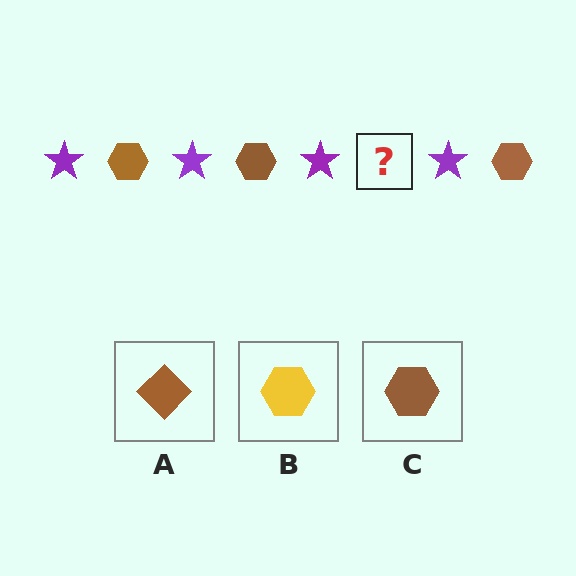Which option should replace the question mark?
Option C.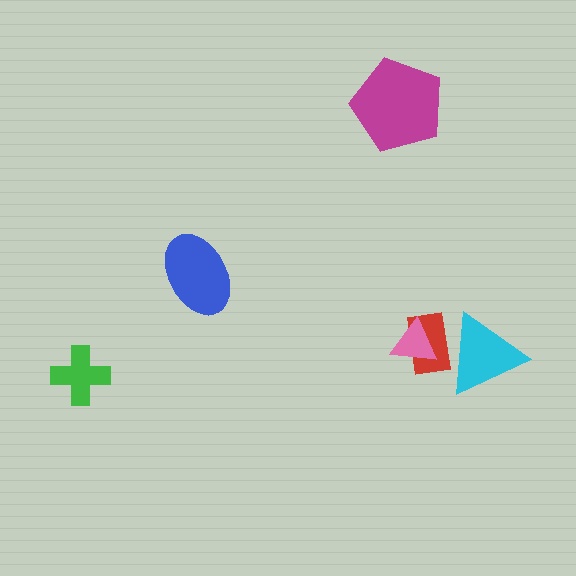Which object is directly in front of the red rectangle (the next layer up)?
The cyan triangle is directly in front of the red rectangle.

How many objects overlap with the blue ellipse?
0 objects overlap with the blue ellipse.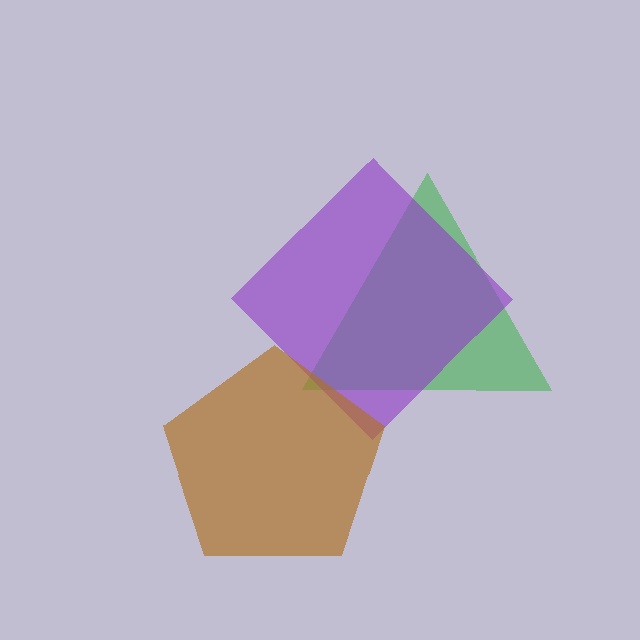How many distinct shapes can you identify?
There are 3 distinct shapes: a green triangle, a purple diamond, a brown pentagon.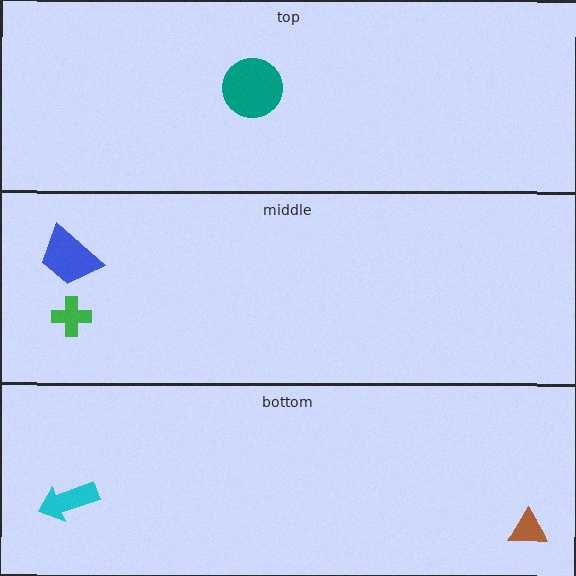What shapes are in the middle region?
The green cross, the blue trapezoid.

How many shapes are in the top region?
1.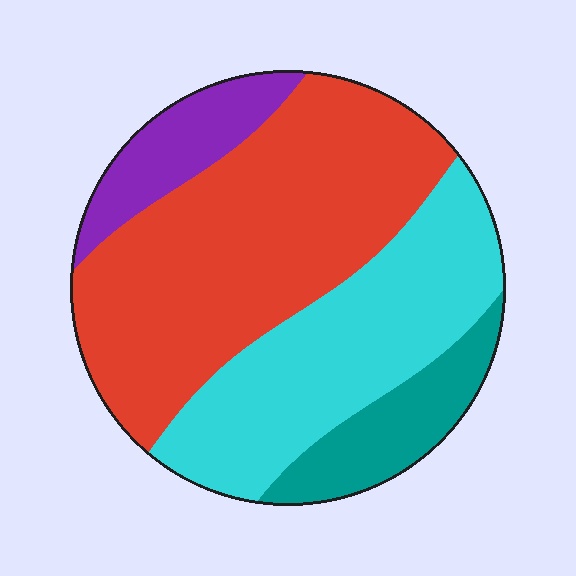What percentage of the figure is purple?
Purple takes up about one tenth (1/10) of the figure.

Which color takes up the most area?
Red, at roughly 45%.